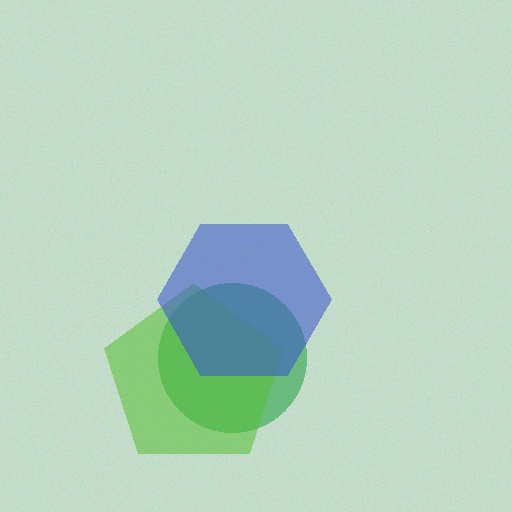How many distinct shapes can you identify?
There are 3 distinct shapes: a green circle, a lime pentagon, a blue hexagon.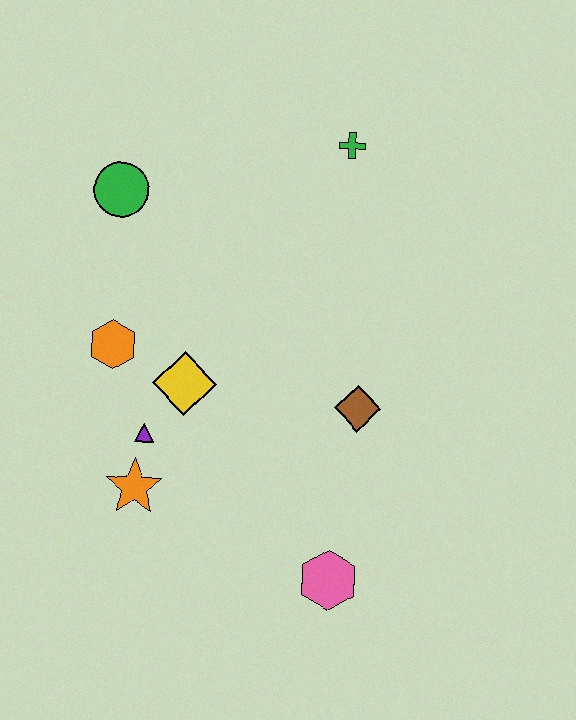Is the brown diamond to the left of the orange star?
No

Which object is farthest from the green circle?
The pink hexagon is farthest from the green circle.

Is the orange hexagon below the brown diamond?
No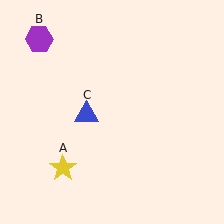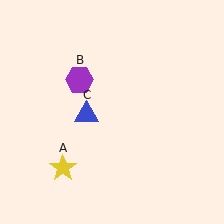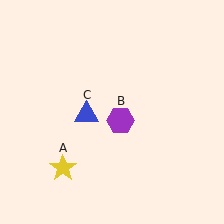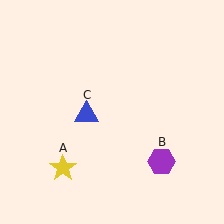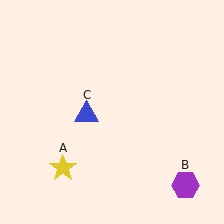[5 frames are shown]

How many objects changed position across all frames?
1 object changed position: purple hexagon (object B).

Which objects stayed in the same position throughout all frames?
Yellow star (object A) and blue triangle (object C) remained stationary.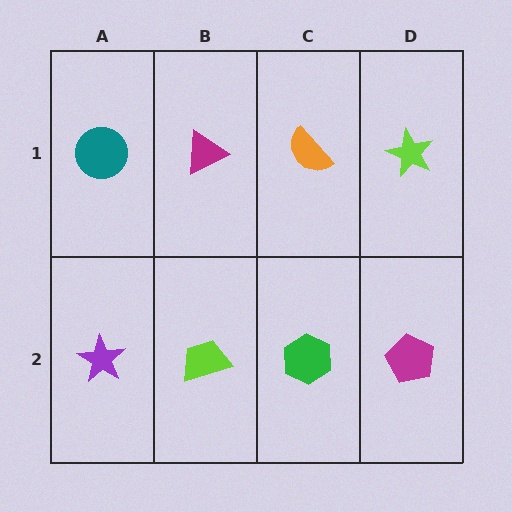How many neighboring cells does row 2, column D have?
2.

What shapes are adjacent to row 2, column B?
A magenta triangle (row 1, column B), a purple star (row 2, column A), a green hexagon (row 2, column C).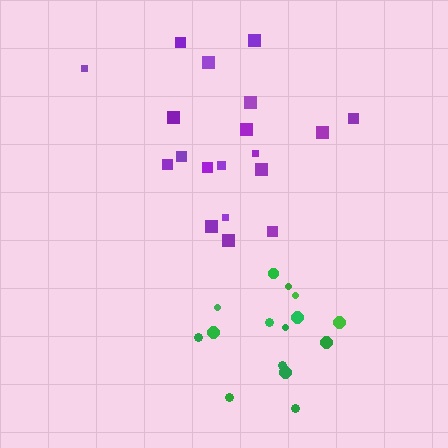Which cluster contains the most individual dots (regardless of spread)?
Purple (19).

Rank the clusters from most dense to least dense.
green, purple.